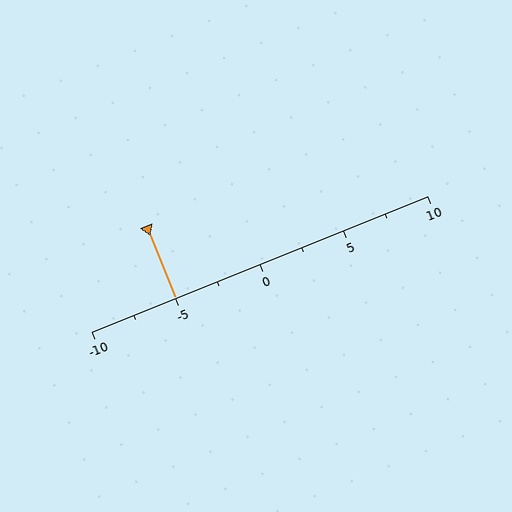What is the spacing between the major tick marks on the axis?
The major ticks are spaced 5 apart.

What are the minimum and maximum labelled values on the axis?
The axis runs from -10 to 10.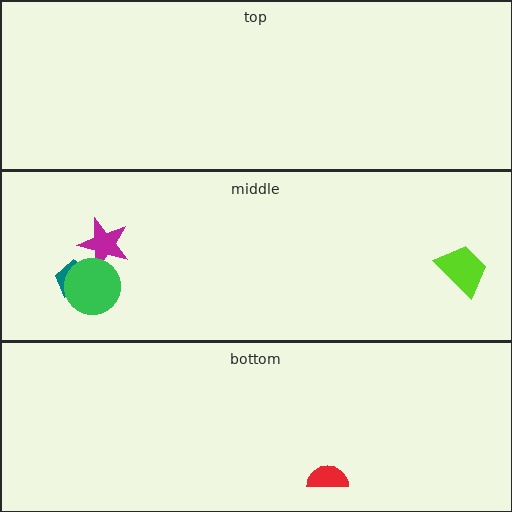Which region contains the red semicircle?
The bottom region.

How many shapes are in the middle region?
4.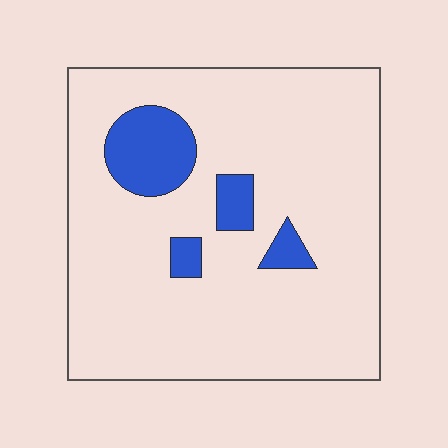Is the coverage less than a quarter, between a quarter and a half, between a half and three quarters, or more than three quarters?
Less than a quarter.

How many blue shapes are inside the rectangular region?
4.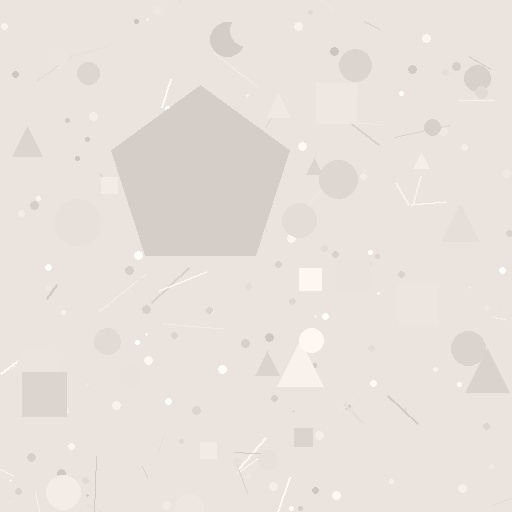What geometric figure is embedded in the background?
A pentagon is embedded in the background.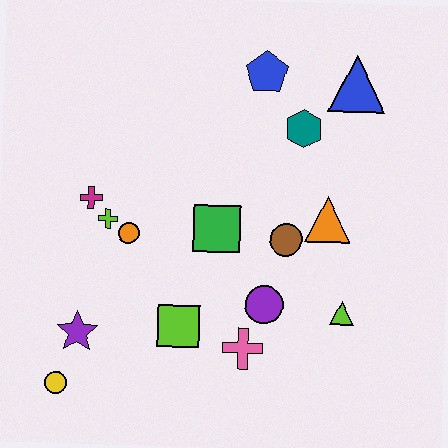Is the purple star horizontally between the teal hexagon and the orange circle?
No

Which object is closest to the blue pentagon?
The teal hexagon is closest to the blue pentagon.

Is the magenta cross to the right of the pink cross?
No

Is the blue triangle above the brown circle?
Yes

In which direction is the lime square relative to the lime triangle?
The lime square is to the left of the lime triangle.